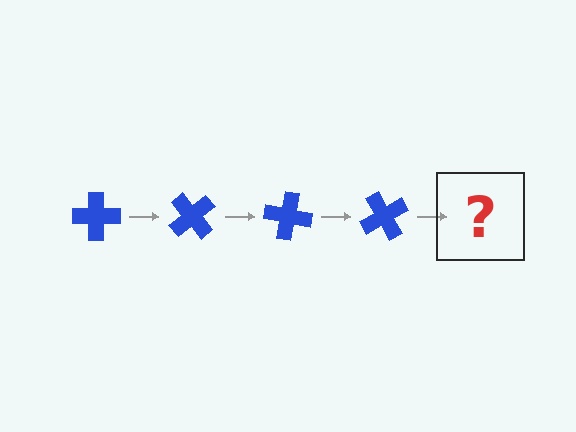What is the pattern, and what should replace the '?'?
The pattern is that the cross rotates 50 degrees each step. The '?' should be a blue cross rotated 200 degrees.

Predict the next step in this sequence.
The next step is a blue cross rotated 200 degrees.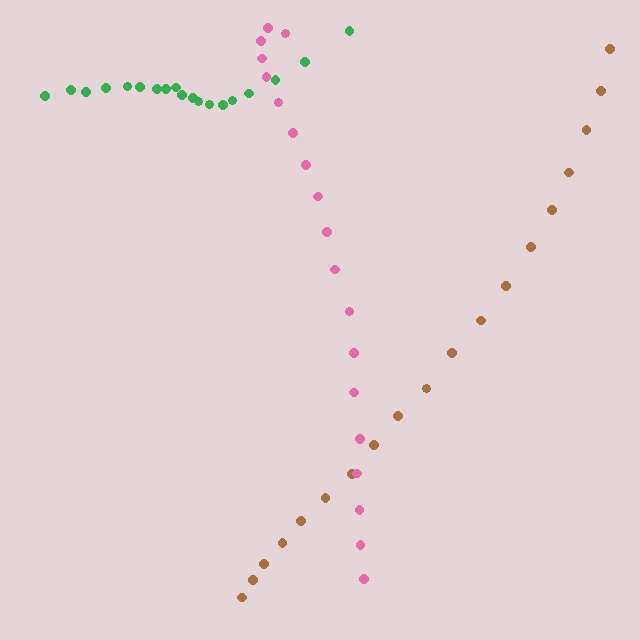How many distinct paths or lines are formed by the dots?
There are 3 distinct paths.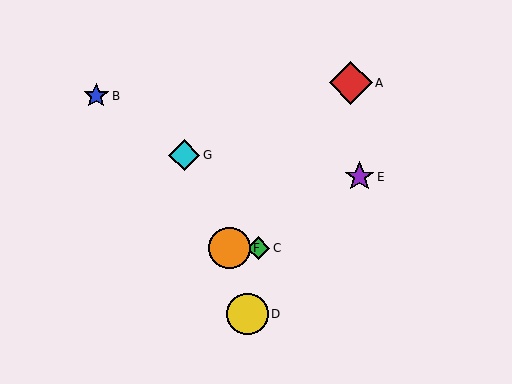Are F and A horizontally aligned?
No, F is at y≈248 and A is at y≈83.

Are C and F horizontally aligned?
Yes, both are at y≈248.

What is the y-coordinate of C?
Object C is at y≈248.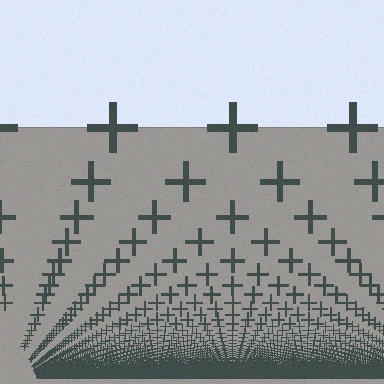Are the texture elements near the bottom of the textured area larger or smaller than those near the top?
Smaller. The gradient is inverted — elements near the bottom are smaller and denser.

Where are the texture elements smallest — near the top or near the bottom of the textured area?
Near the bottom.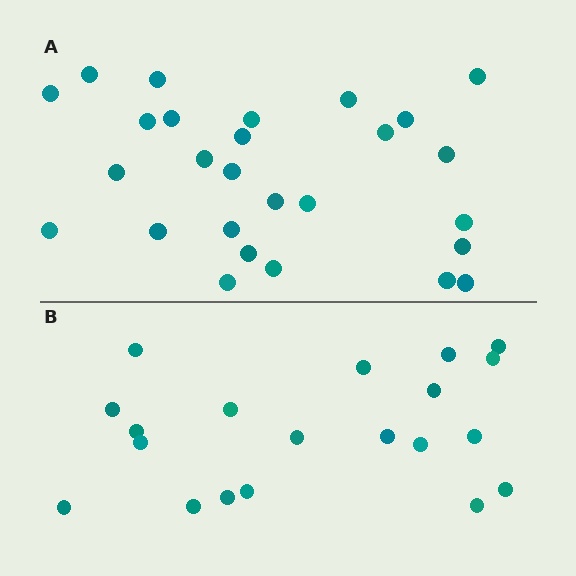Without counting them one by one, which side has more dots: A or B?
Region A (the top region) has more dots.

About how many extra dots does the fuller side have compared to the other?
Region A has roughly 8 or so more dots than region B.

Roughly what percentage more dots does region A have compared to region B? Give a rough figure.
About 35% more.